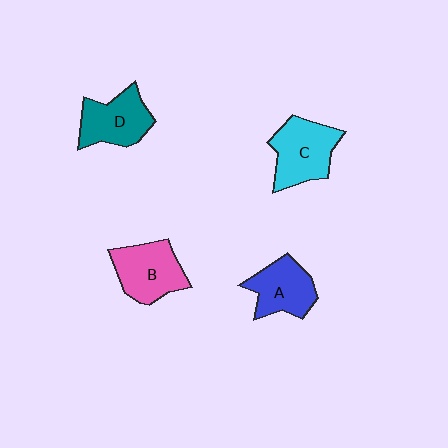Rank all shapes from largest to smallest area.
From largest to smallest: C (cyan), B (pink), D (teal), A (blue).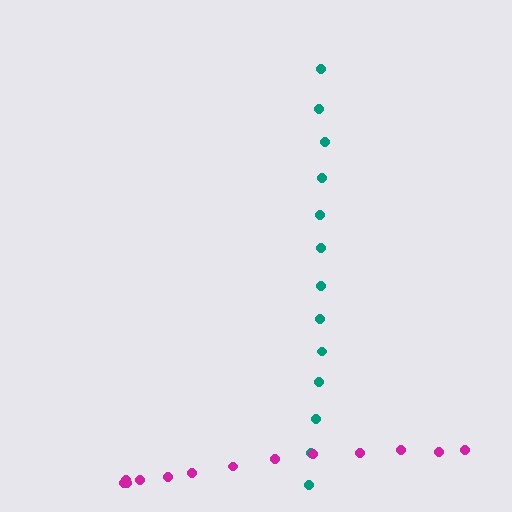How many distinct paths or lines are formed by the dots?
There are 2 distinct paths.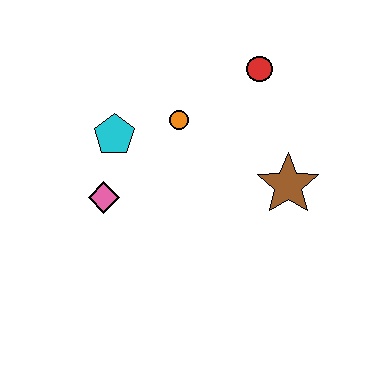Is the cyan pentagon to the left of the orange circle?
Yes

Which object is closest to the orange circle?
The cyan pentagon is closest to the orange circle.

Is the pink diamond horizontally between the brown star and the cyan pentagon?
No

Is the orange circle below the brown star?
No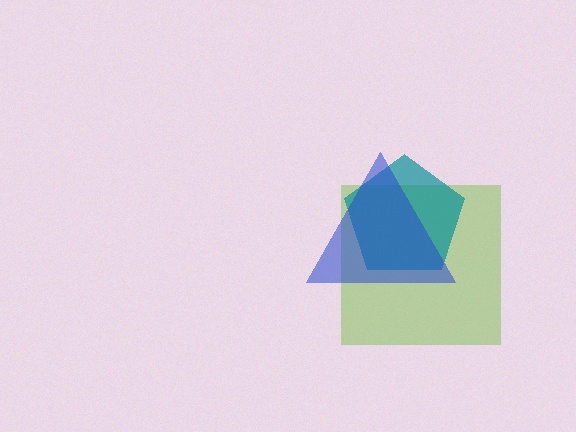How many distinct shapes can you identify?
There are 3 distinct shapes: a lime square, a teal pentagon, a blue triangle.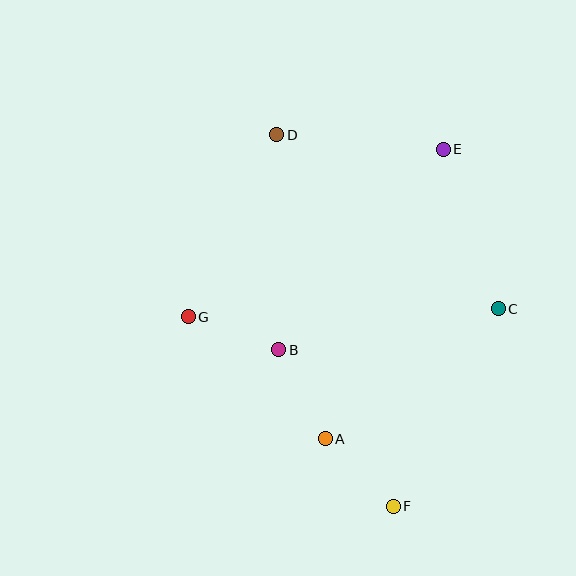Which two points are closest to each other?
Points A and F are closest to each other.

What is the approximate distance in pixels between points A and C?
The distance between A and C is approximately 216 pixels.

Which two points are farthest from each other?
Points D and F are farthest from each other.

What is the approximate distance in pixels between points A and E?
The distance between A and E is approximately 313 pixels.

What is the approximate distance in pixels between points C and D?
The distance between C and D is approximately 281 pixels.